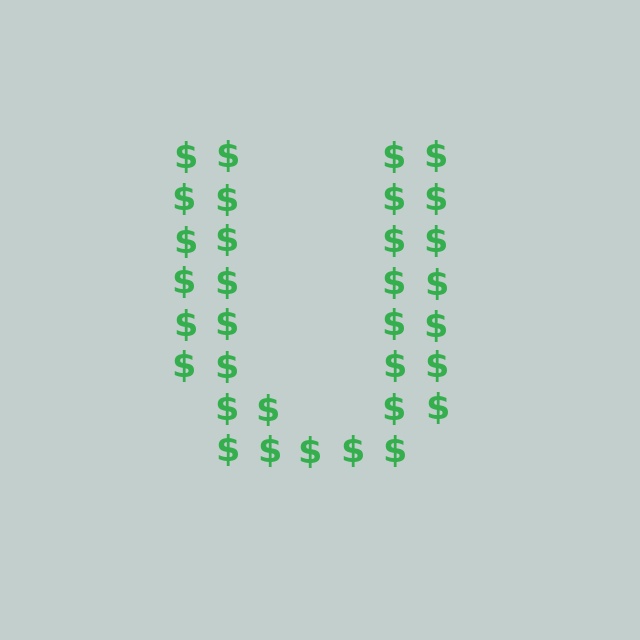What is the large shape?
The large shape is the letter U.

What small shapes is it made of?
It is made of small dollar signs.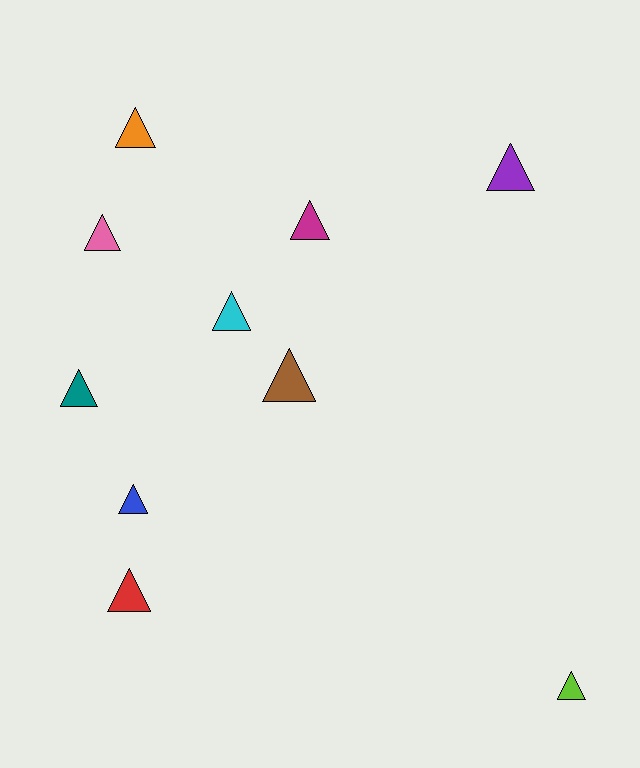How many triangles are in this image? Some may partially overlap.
There are 10 triangles.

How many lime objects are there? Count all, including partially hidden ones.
There is 1 lime object.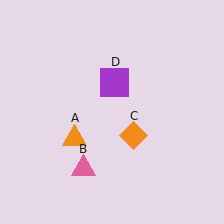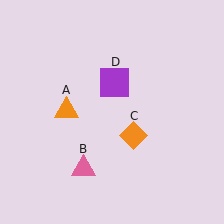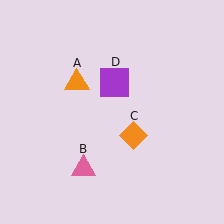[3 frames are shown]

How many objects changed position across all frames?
1 object changed position: orange triangle (object A).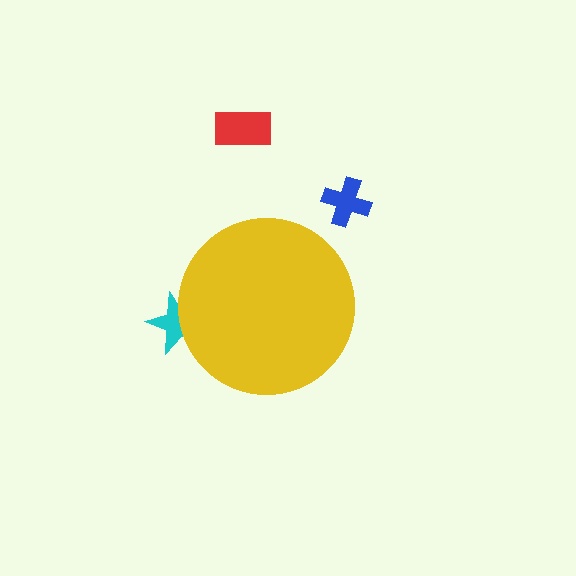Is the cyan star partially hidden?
Yes, the cyan star is partially hidden behind the yellow circle.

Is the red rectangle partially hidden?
No, the red rectangle is fully visible.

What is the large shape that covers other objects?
A yellow circle.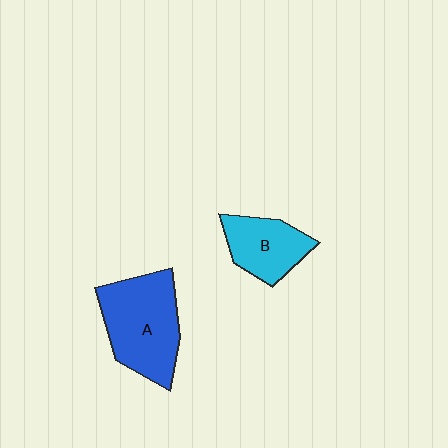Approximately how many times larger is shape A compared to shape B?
Approximately 1.6 times.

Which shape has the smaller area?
Shape B (cyan).